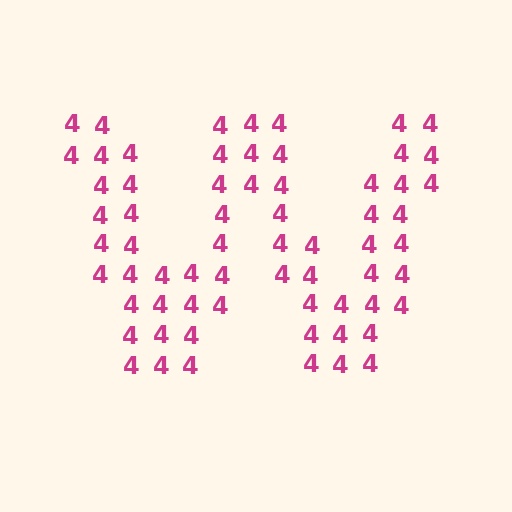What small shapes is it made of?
It is made of small digit 4's.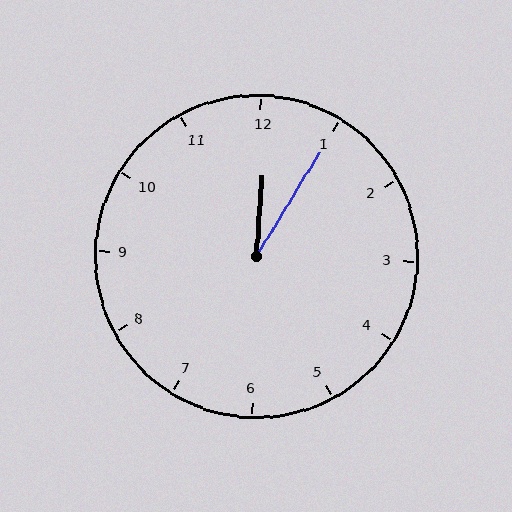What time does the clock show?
12:05.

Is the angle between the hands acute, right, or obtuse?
It is acute.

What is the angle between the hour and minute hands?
Approximately 28 degrees.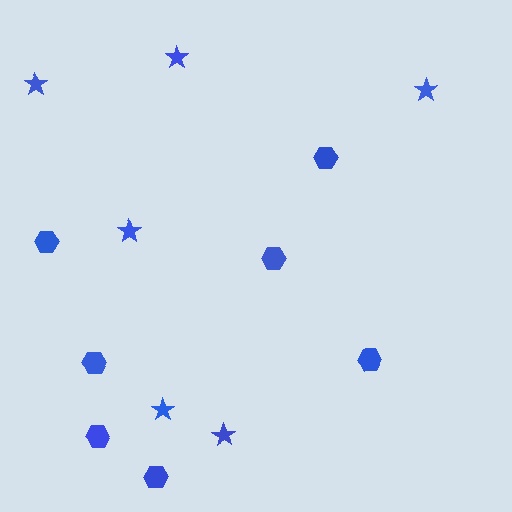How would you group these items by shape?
There are 2 groups: one group of hexagons (7) and one group of stars (6).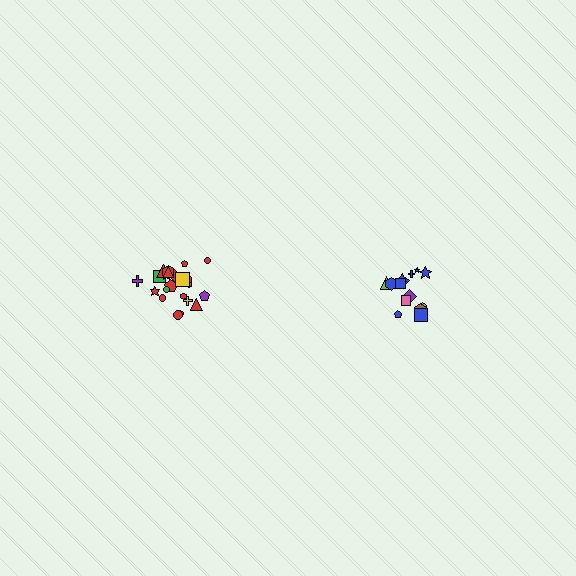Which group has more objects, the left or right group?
The left group.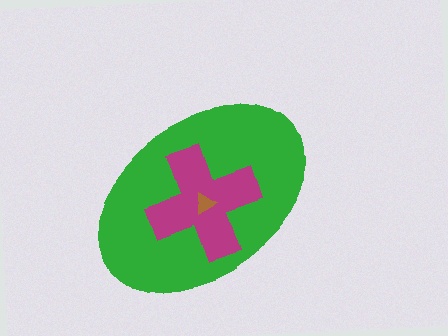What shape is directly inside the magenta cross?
The brown triangle.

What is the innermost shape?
The brown triangle.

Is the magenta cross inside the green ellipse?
Yes.